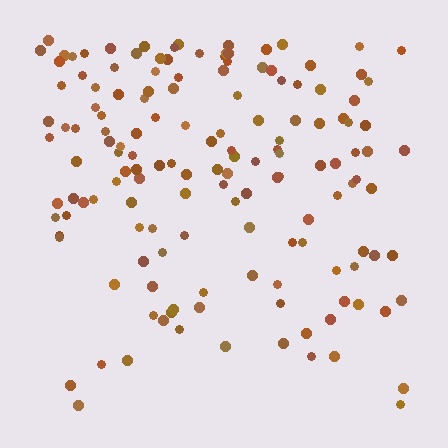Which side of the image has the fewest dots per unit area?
The bottom.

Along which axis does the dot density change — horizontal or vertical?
Vertical.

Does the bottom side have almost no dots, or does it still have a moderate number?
Still a moderate number, just noticeably fewer than the top.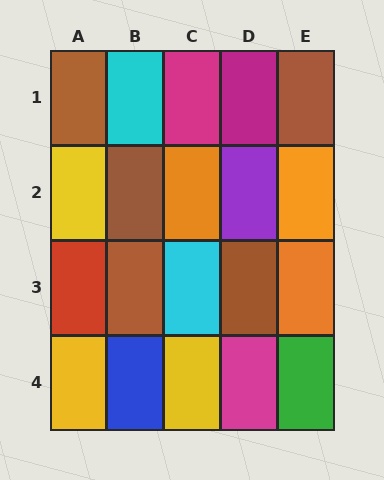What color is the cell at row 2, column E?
Orange.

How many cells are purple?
1 cell is purple.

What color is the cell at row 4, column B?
Blue.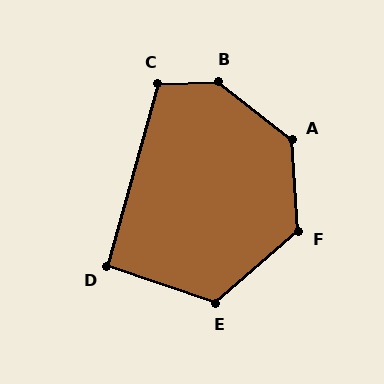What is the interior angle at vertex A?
Approximately 132 degrees (obtuse).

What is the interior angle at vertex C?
Approximately 108 degrees (obtuse).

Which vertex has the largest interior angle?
B, at approximately 140 degrees.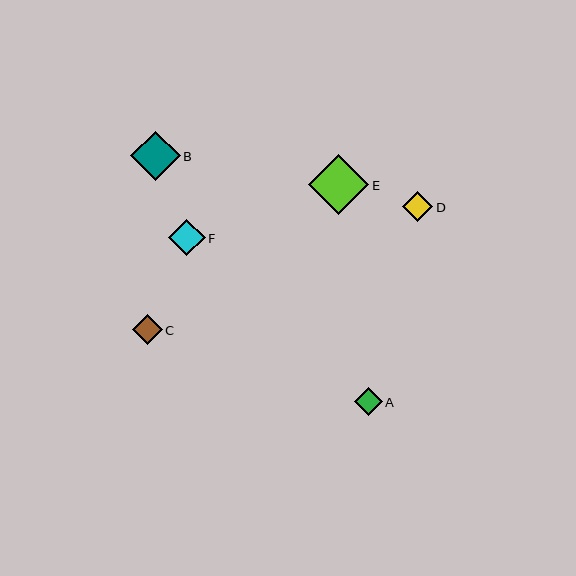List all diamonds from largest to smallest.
From largest to smallest: E, B, F, C, D, A.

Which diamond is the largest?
Diamond E is the largest with a size of approximately 60 pixels.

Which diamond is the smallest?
Diamond A is the smallest with a size of approximately 28 pixels.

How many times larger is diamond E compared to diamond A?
Diamond E is approximately 2.2 times the size of diamond A.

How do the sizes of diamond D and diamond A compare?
Diamond D and diamond A are approximately the same size.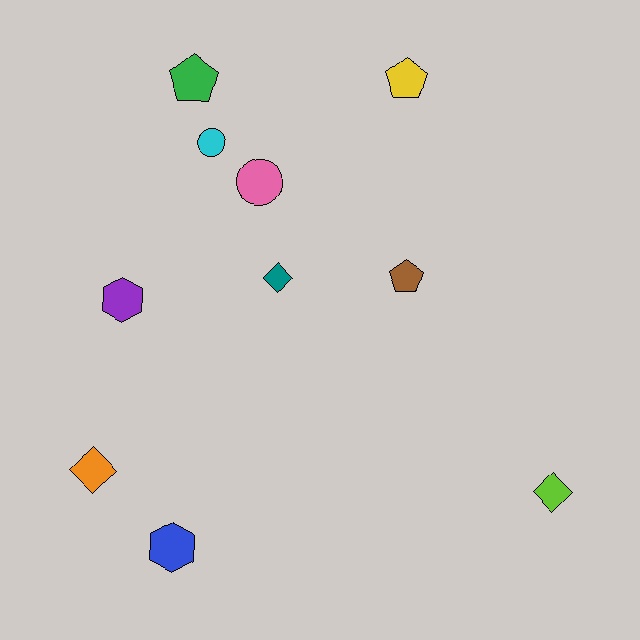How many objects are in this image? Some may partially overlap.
There are 10 objects.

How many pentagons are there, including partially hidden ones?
There are 3 pentagons.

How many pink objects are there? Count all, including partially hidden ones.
There is 1 pink object.